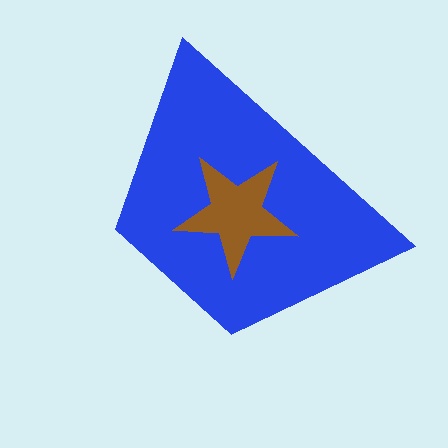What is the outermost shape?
The blue trapezoid.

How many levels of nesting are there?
2.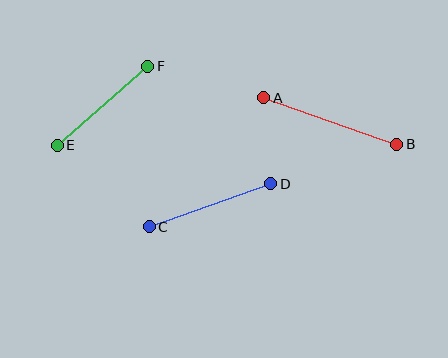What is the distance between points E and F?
The distance is approximately 120 pixels.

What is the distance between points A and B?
The distance is approximately 141 pixels.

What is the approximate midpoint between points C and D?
The midpoint is at approximately (210, 205) pixels.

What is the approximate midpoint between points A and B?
The midpoint is at approximately (330, 121) pixels.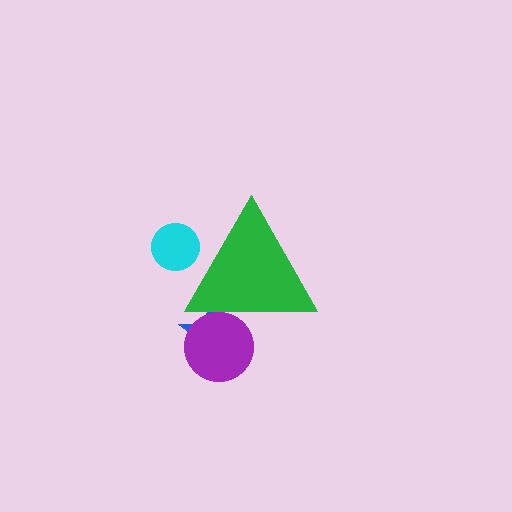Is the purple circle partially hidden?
Yes, the purple circle is partially hidden behind the green triangle.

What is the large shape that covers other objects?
A green triangle.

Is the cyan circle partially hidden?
Yes, the cyan circle is partially hidden behind the green triangle.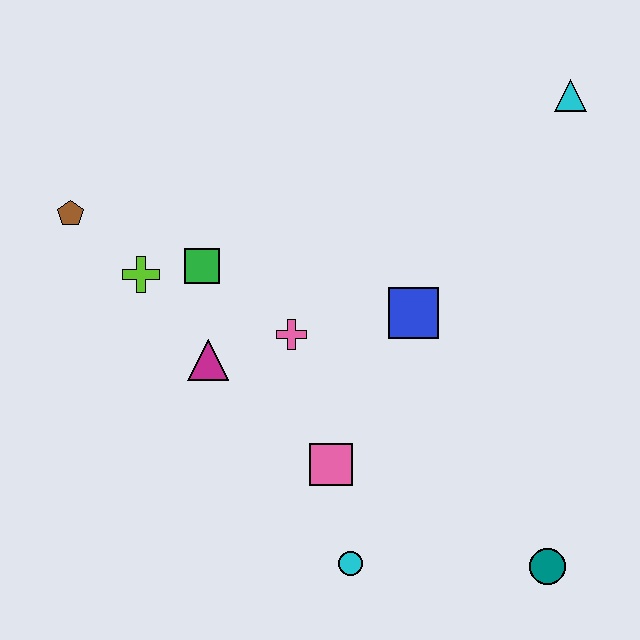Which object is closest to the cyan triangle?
The blue square is closest to the cyan triangle.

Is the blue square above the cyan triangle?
No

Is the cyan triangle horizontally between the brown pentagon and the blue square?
No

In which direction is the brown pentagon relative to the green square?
The brown pentagon is to the left of the green square.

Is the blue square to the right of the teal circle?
No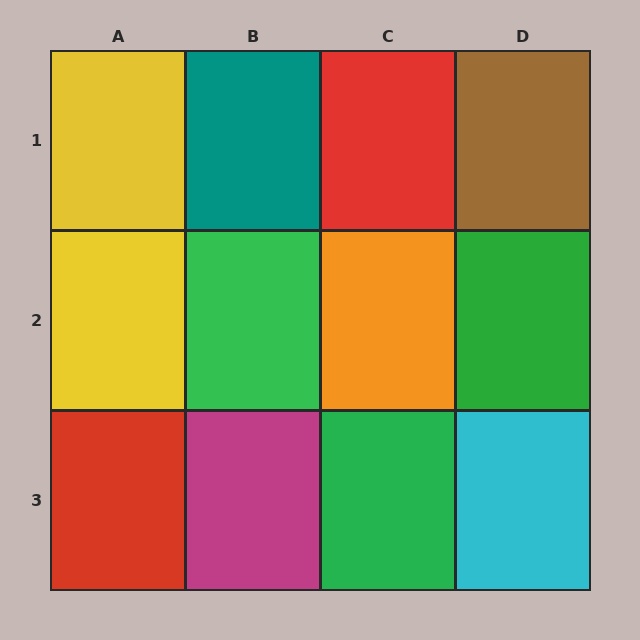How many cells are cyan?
1 cell is cyan.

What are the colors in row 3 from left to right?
Red, magenta, green, cyan.